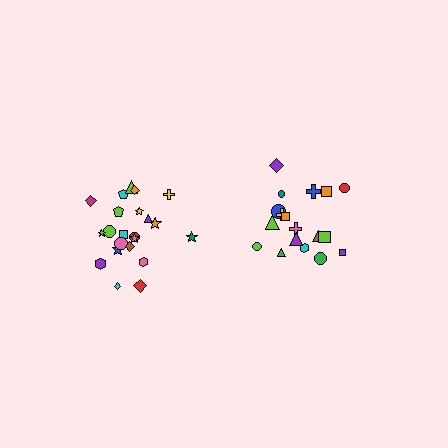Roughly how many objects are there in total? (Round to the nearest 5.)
Roughly 40 objects in total.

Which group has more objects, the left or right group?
The left group.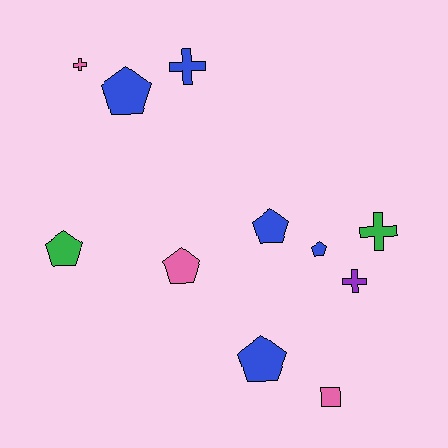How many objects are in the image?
There are 11 objects.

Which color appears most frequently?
Blue, with 5 objects.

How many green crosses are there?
There is 1 green cross.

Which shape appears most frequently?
Pentagon, with 6 objects.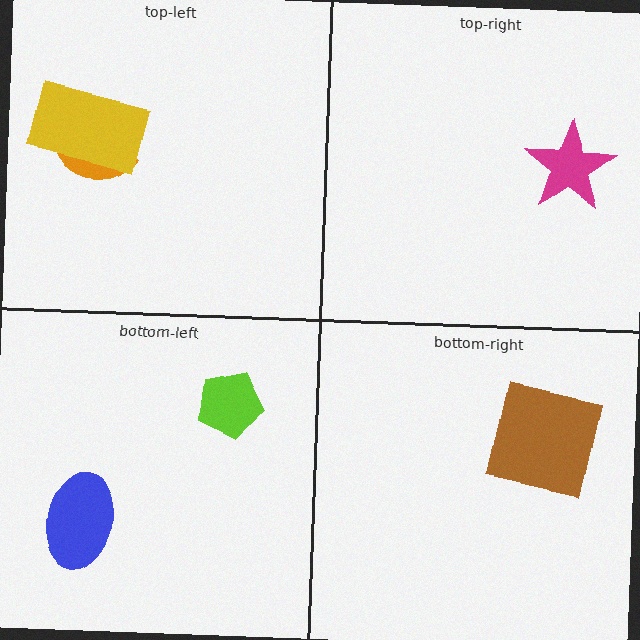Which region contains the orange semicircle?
The top-left region.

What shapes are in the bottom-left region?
The blue ellipse, the lime pentagon.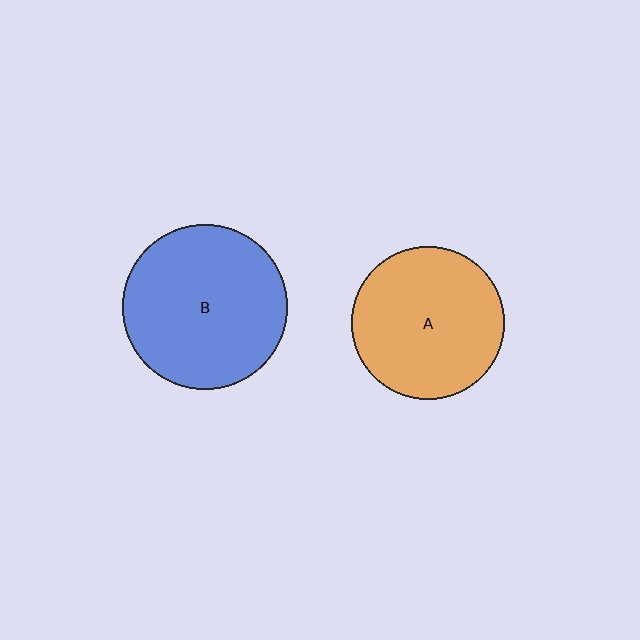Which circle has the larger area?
Circle B (blue).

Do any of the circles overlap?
No, none of the circles overlap.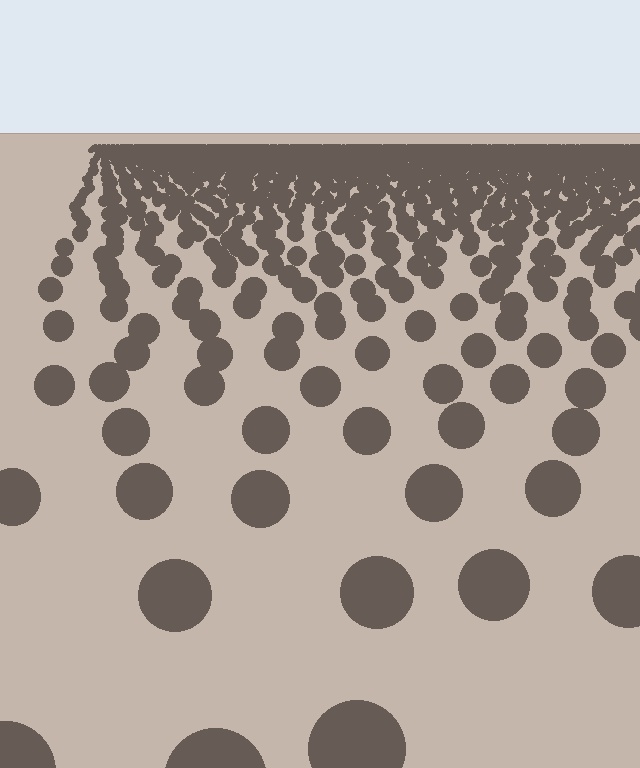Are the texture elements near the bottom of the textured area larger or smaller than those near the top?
Larger. Near the bottom, elements are closer to the viewer and appear at a bigger on-screen size.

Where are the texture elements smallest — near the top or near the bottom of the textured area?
Near the top.